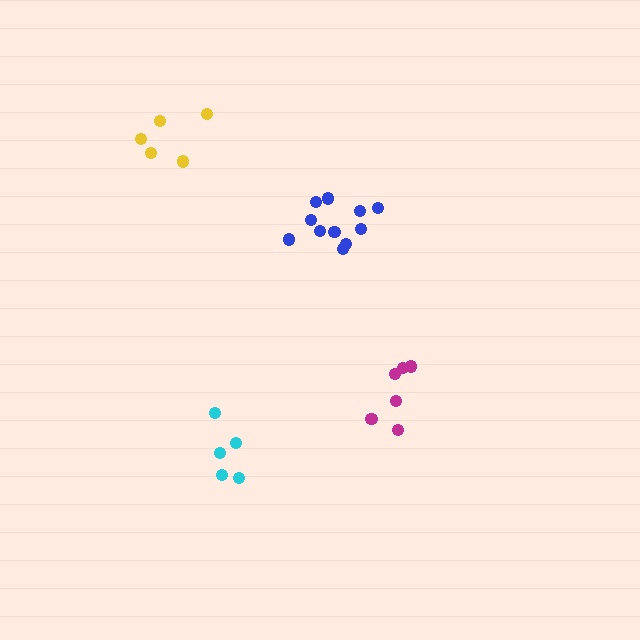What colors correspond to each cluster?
The clusters are colored: magenta, blue, cyan, yellow.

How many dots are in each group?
Group 1: 6 dots, Group 2: 11 dots, Group 3: 5 dots, Group 4: 5 dots (27 total).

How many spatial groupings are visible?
There are 4 spatial groupings.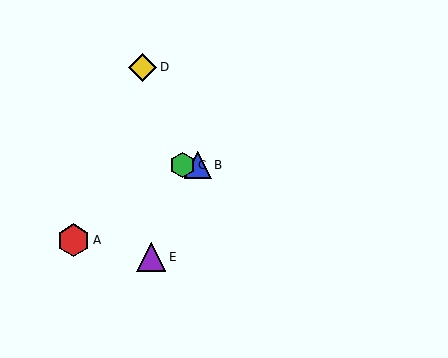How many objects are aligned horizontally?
2 objects (B, C) are aligned horizontally.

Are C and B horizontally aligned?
Yes, both are at y≈165.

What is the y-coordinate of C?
Object C is at y≈165.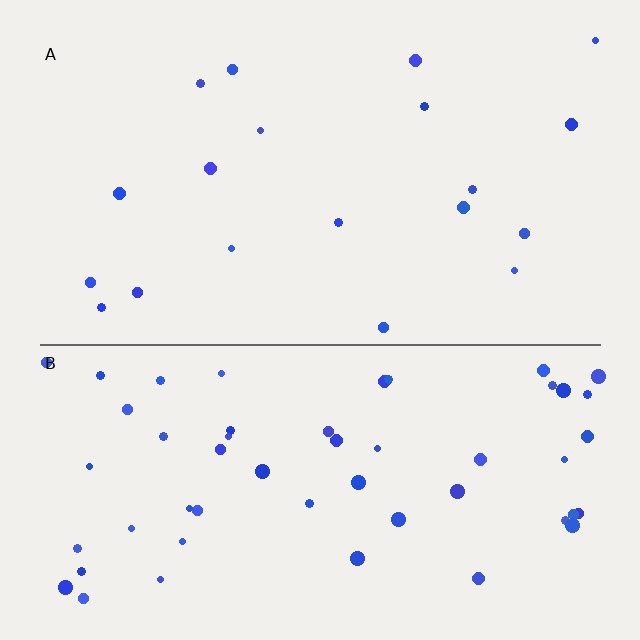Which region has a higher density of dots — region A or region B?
B (the bottom).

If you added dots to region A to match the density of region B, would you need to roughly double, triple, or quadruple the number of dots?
Approximately triple.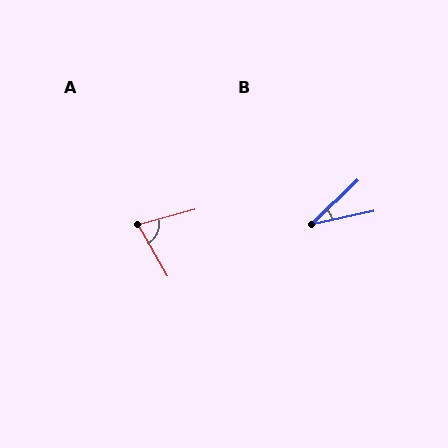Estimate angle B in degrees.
Approximately 32 degrees.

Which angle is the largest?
A, at approximately 75 degrees.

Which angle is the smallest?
B, at approximately 32 degrees.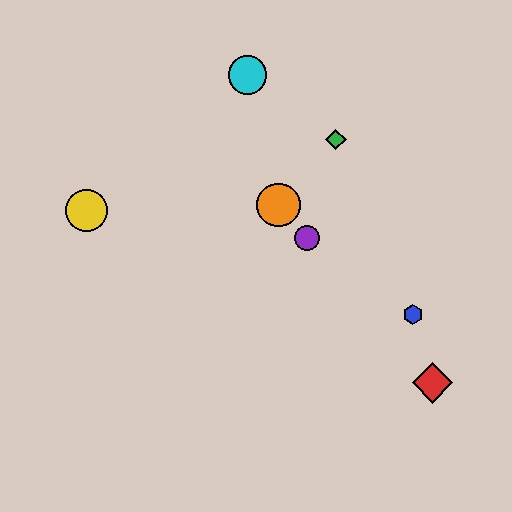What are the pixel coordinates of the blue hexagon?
The blue hexagon is at (413, 314).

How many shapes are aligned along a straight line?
3 shapes (the red diamond, the purple circle, the orange circle) are aligned along a straight line.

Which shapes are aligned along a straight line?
The red diamond, the purple circle, the orange circle are aligned along a straight line.